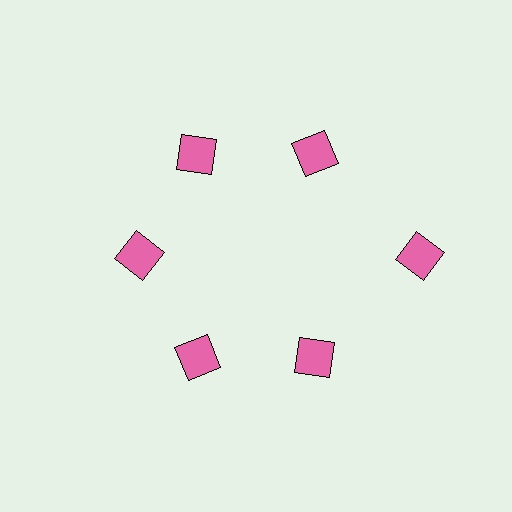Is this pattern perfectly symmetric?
No. The 6 pink squares are arranged in a ring, but one element near the 3 o'clock position is pushed outward from the center, breaking the 6-fold rotational symmetry.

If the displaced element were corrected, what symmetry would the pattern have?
It would have 6-fold rotational symmetry — the pattern would map onto itself every 60 degrees.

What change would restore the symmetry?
The symmetry would be restored by moving it inward, back onto the ring so that all 6 squares sit at equal angles and equal distance from the center.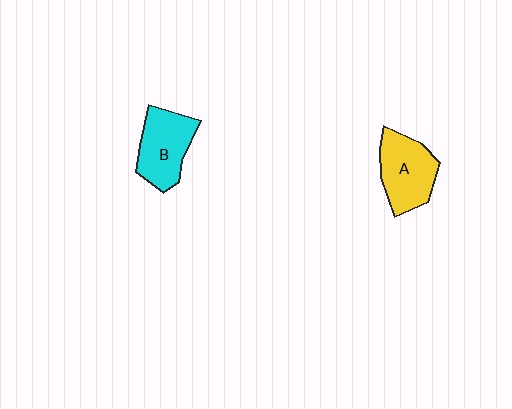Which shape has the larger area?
Shape A (yellow).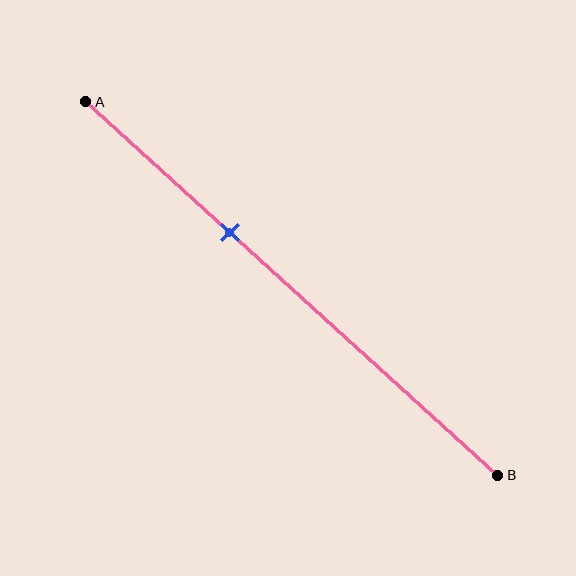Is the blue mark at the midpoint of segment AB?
No, the mark is at about 35% from A, not at the 50% midpoint.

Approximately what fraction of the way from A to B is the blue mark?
The blue mark is approximately 35% of the way from A to B.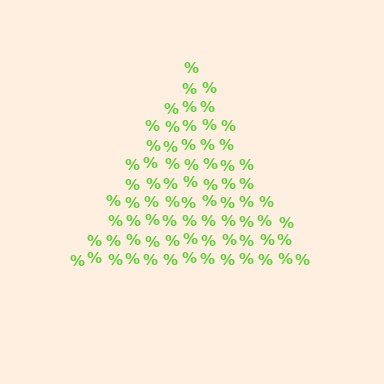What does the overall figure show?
The overall figure shows a triangle.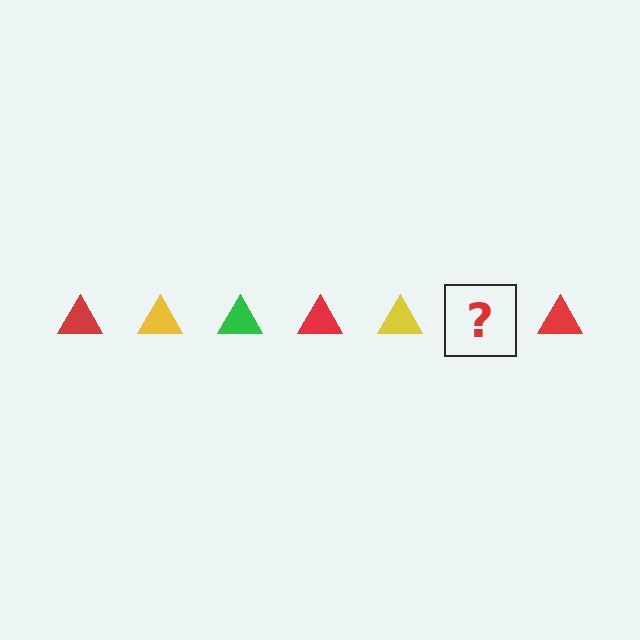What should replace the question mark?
The question mark should be replaced with a green triangle.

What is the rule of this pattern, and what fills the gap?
The rule is that the pattern cycles through red, yellow, green triangles. The gap should be filled with a green triangle.